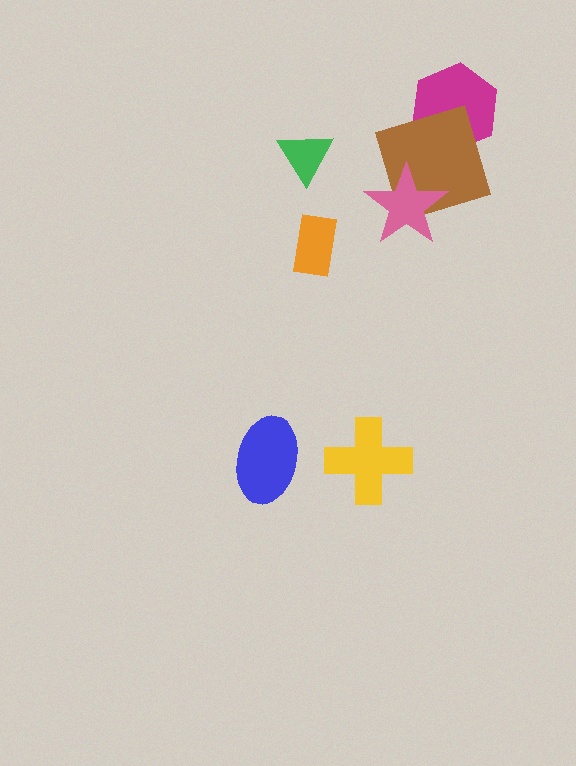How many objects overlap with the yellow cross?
0 objects overlap with the yellow cross.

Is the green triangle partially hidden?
No, no other shape covers it.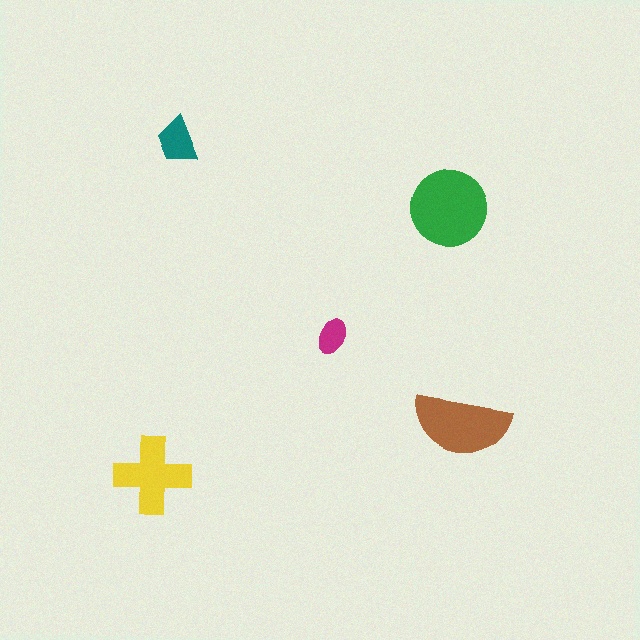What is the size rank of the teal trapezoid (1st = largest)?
4th.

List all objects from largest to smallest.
The green circle, the brown semicircle, the yellow cross, the teal trapezoid, the magenta ellipse.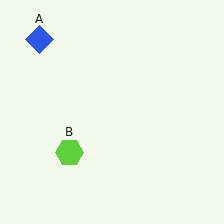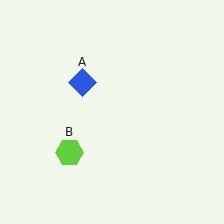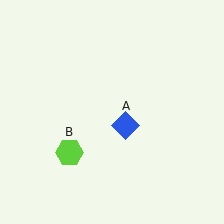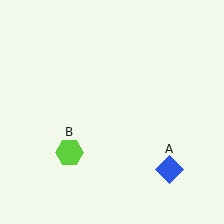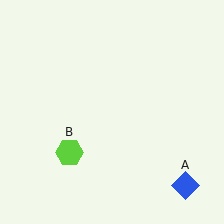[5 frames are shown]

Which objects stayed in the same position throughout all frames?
Lime hexagon (object B) remained stationary.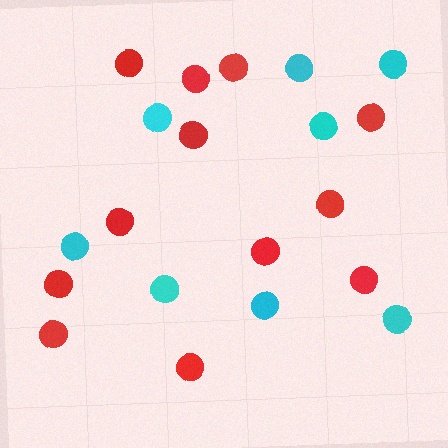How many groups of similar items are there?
There are 2 groups: one group of red circles (12) and one group of cyan circles (8).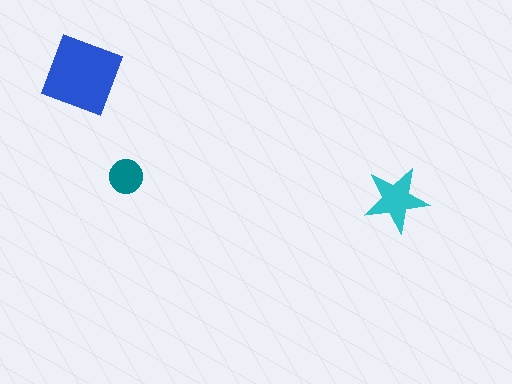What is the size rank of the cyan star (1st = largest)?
2nd.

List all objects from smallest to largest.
The teal circle, the cyan star, the blue diamond.